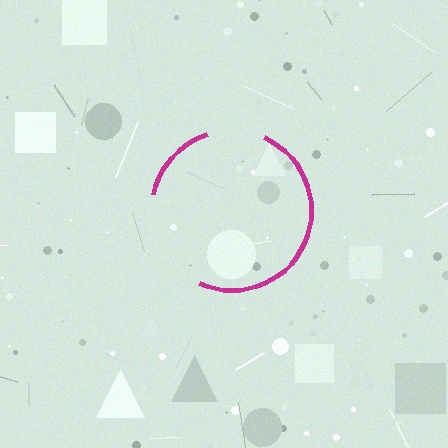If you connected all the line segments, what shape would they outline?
They would outline a circle.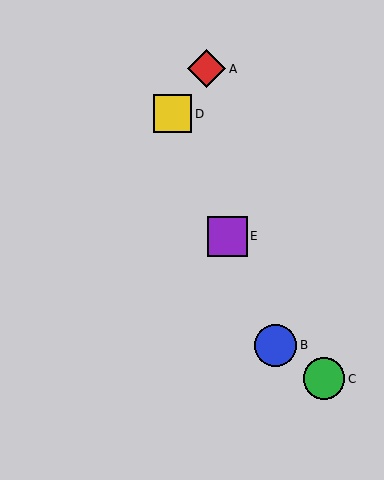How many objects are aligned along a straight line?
3 objects (B, D, E) are aligned along a straight line.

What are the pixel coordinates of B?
Object B is at (276, 345).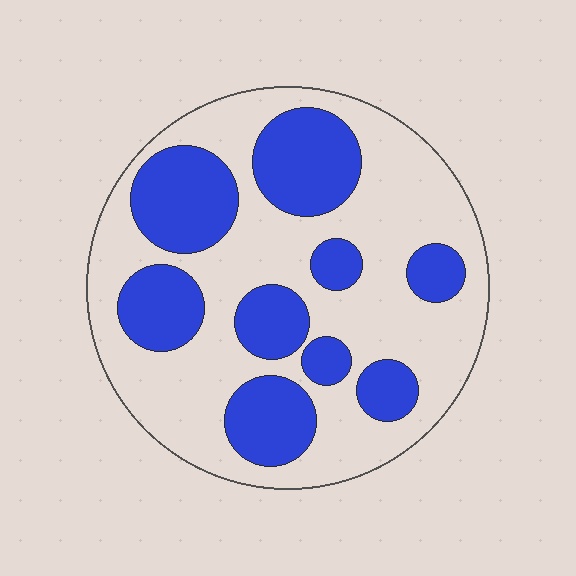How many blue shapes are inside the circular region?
9.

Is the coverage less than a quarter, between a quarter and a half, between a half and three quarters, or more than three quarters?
Between a quarter and a half.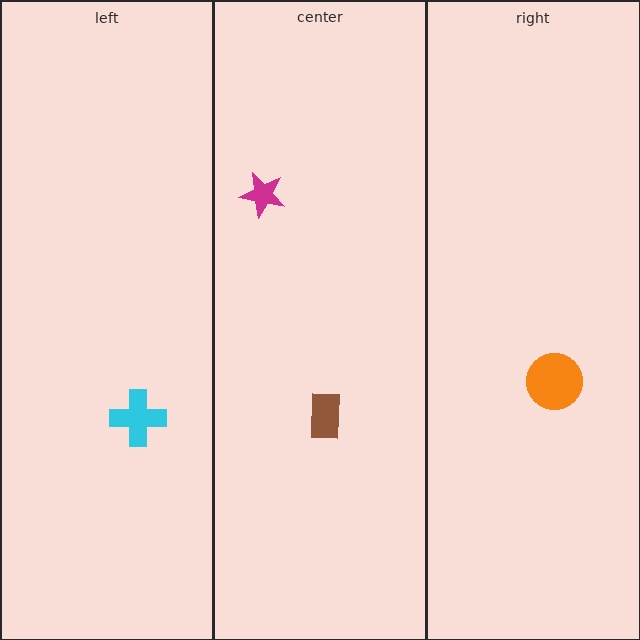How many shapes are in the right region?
1.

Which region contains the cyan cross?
The left region.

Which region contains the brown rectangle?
The center region.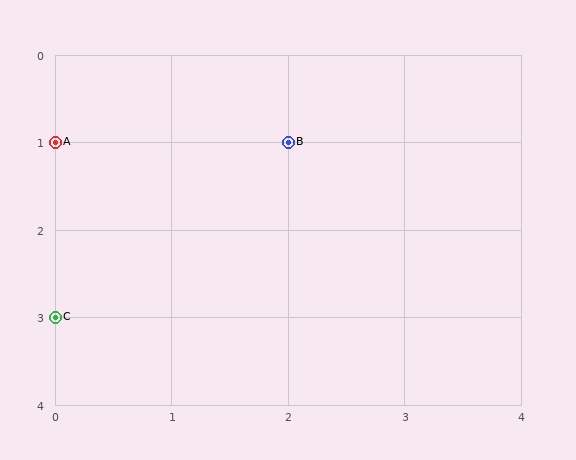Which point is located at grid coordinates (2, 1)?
Point B is at (2, 1).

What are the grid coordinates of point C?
Point C is at grid coordinates (0, 3).